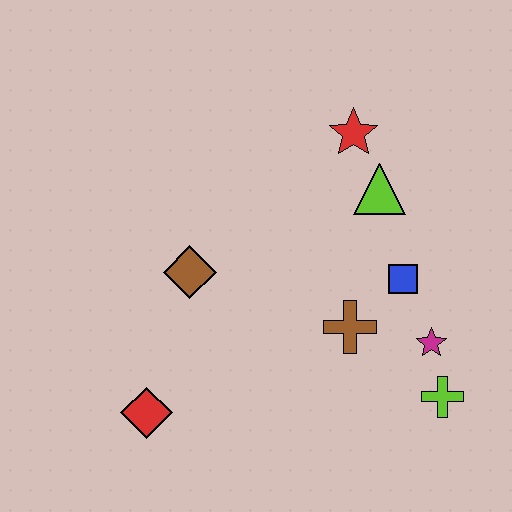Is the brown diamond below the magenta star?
No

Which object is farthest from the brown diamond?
The lime cross is farthest from the brown diamond.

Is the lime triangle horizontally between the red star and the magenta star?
Yes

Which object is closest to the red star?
The lime triangle is closest to the red star.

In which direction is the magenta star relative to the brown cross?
The magenta star is to the right of the brown cross.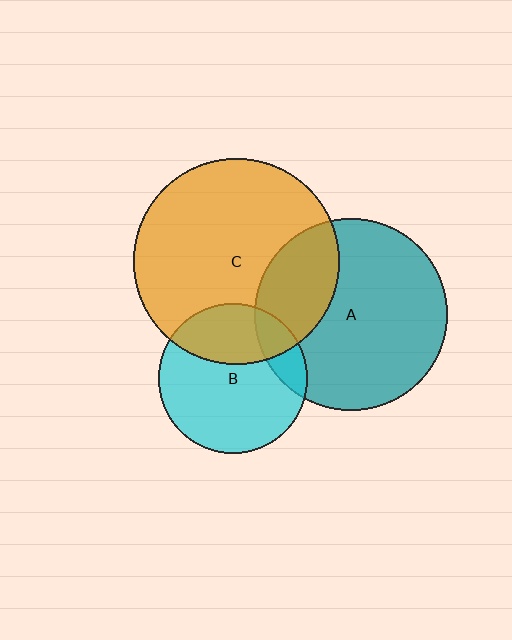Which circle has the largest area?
Circle C (orange).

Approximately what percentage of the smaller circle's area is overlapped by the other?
Approximately 25%.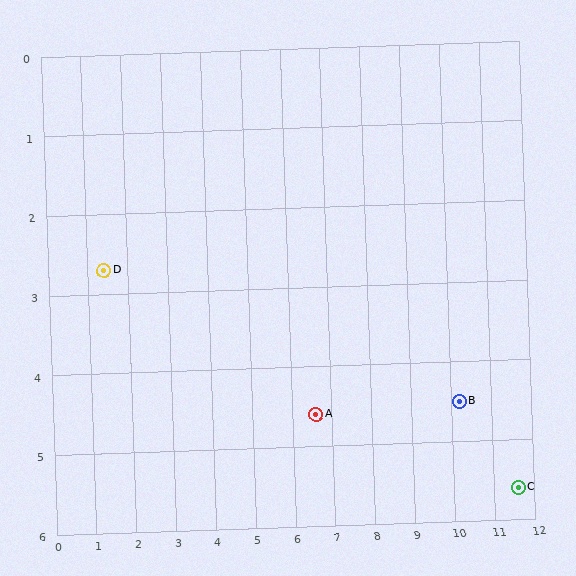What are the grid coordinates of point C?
Point C is at approximately (11.6, 5.6).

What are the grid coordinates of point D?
Point D is at approximately (1.4, 2.7).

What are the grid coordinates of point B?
Point B is at approximately (10.2, 4.5).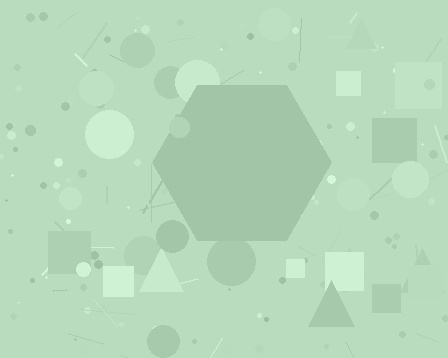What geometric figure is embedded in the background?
A hexagon is embedded in the background.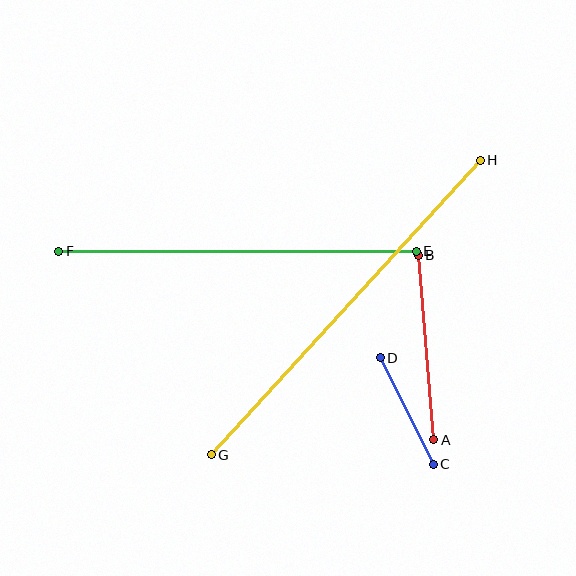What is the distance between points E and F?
The distance is approximately 358 pixels.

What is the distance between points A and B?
The distance is approximately 185 pixels.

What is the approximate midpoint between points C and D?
The midpoint is at approximately (407, 411) pixels.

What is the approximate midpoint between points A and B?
The midpoint is at approximately (426, 348) pixels.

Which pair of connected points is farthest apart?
Points G and H are farthest apart.